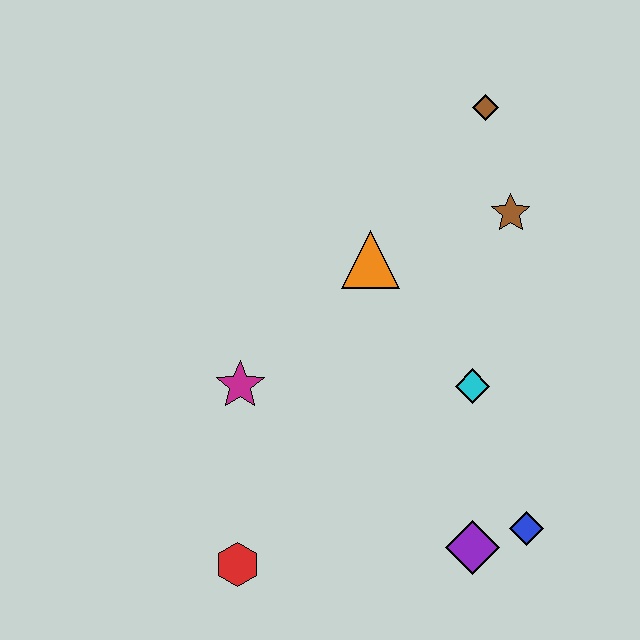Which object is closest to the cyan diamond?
The blue diamond is closest to the cyan diamond.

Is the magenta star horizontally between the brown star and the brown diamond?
No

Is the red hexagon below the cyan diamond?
Yes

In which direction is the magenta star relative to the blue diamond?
The magenta star is to the left of the blue diamond.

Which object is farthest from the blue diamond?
The brown diamond is farthest from the blue diamond.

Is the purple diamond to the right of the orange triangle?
Yes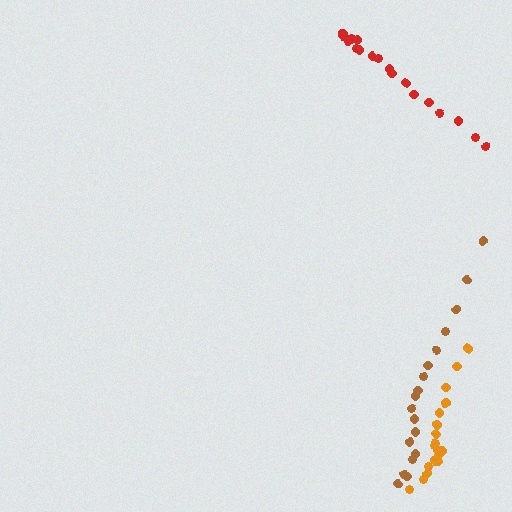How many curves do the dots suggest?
There are 3 distinct paths.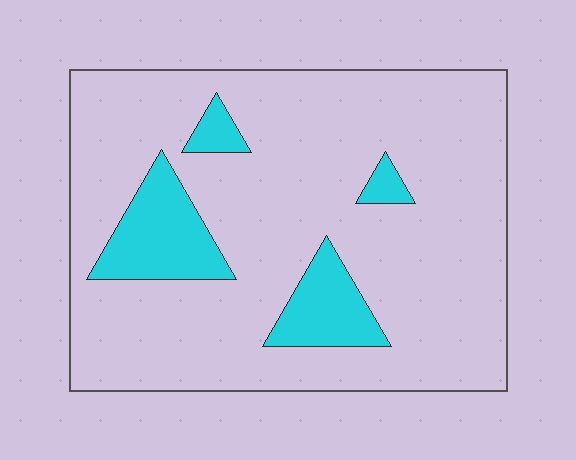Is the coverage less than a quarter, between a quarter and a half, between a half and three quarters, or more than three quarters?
Less than a quarter.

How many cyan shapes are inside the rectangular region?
4.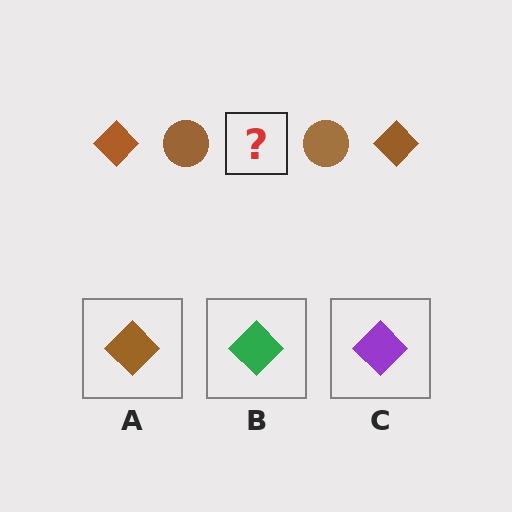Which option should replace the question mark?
Option A.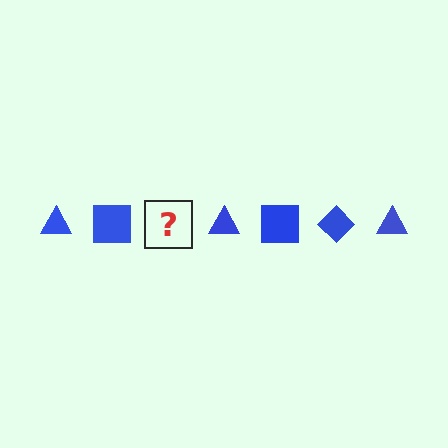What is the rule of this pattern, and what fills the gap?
The rule is that the pattern cycles through triangle, square, diamond shapes in blue. The gap should be filled with a blue diamond.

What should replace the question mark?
The question mark should be replaced with a blue diamond.